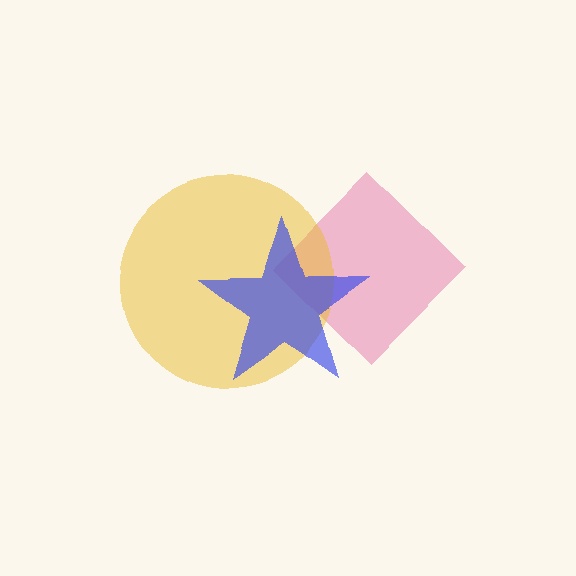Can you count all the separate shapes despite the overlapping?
Yes, there are 3 separate shapes.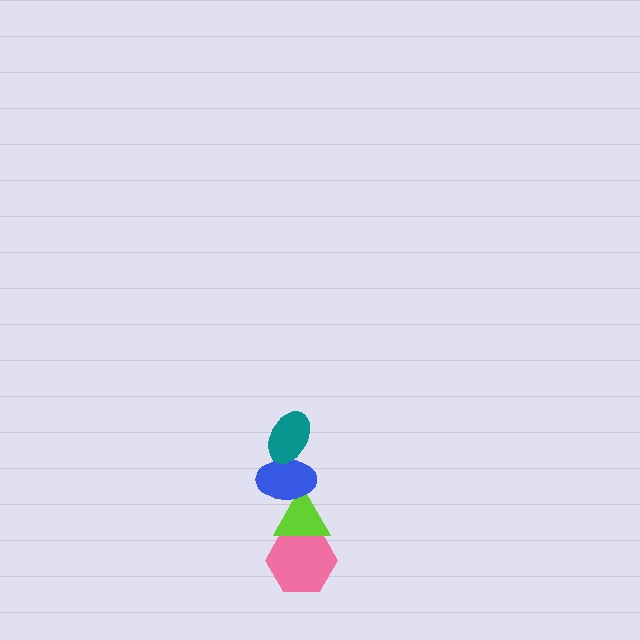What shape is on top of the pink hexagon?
The lime triangle is on top of the pink hexagon.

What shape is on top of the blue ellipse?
The teal ellipse is on top of the blue ellipse.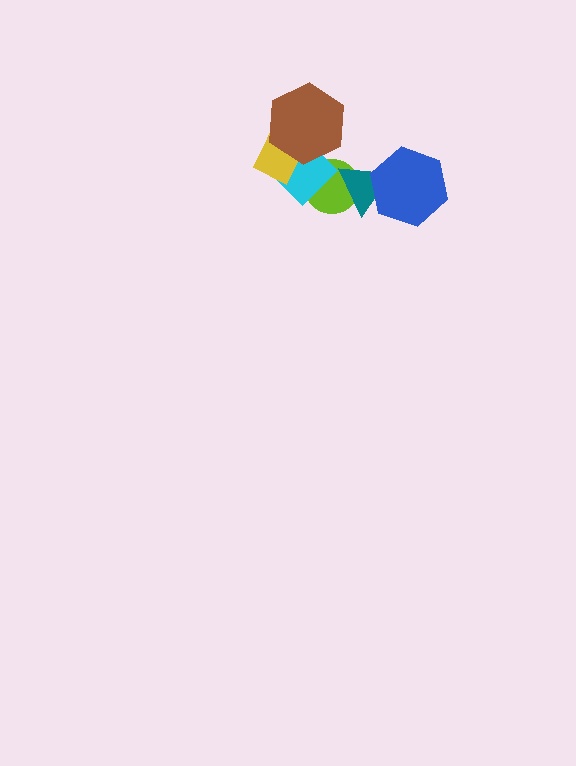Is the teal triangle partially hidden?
Yes, it is partially covered by another shape.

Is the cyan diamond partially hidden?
Yes, it is partially covered by another shape.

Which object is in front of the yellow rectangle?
The brown hexagon is in front of the yellow rectangle.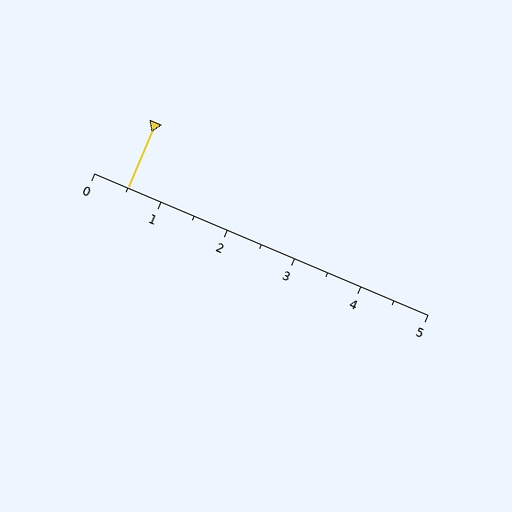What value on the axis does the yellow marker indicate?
The marker indicates approximately 0.5.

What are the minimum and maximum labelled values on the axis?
The axis runs from 0 to 5.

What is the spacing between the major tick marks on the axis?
The major ticks are spaced 1 apart.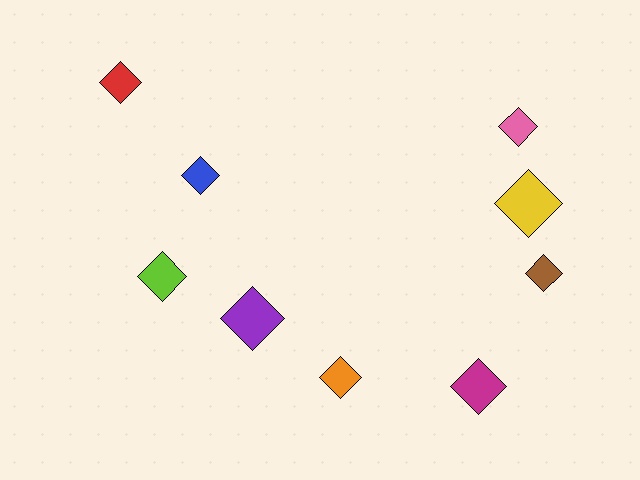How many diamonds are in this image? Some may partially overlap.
There are 9 diamonds.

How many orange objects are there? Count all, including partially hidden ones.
There is 1 orange object.